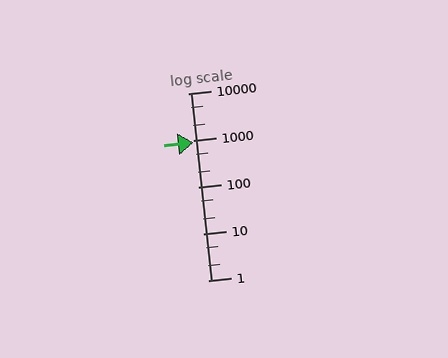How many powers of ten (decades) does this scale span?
The scale spans 4 decades, from 1 to 10000.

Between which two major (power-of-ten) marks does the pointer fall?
The pointer is between 100 and 1000.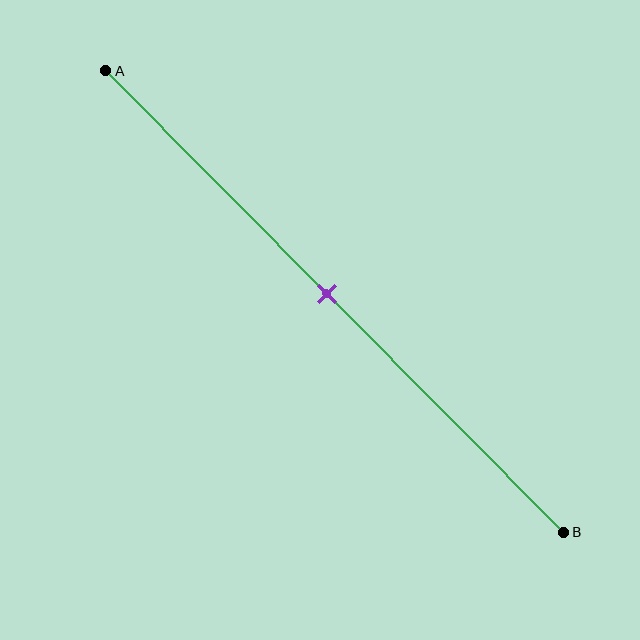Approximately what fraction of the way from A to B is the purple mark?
The purple mark is approximately 50% of the way from A to B.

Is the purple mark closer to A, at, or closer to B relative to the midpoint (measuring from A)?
The purple mark is approximately at the midpoint of segment AB.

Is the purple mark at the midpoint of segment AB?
Yes, the mark is approximately at the midpoint.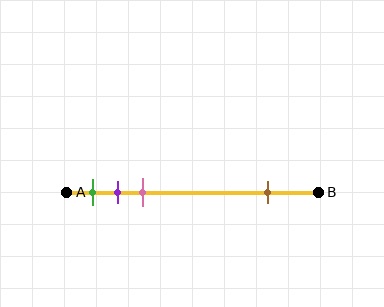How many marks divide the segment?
There are 4 marks dividing the segment.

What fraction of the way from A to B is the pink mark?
The pink mark is approximately 30% (0.3) of the way from A to B.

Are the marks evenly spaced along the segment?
No, the marks are not evenly spaced.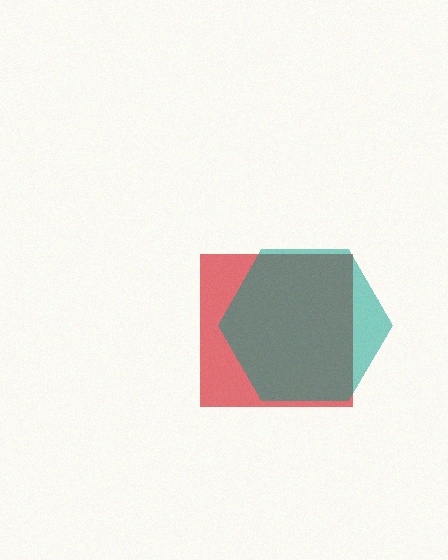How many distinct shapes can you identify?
There are 2 distinct shapes: a red square, a teal hexagon.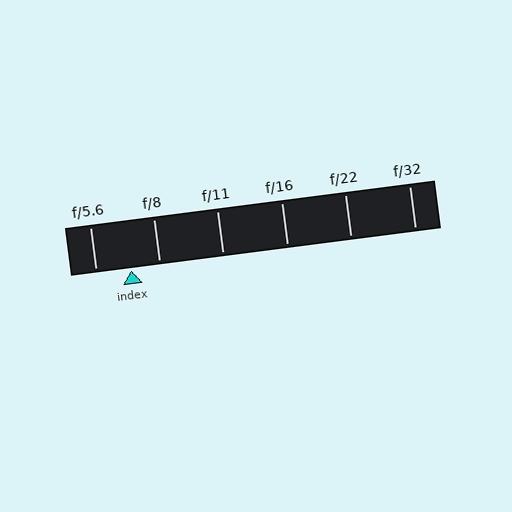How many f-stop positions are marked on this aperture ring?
There are 6 f-stop positions marked.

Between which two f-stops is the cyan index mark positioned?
The index mark is between f/5.6 and f/8.